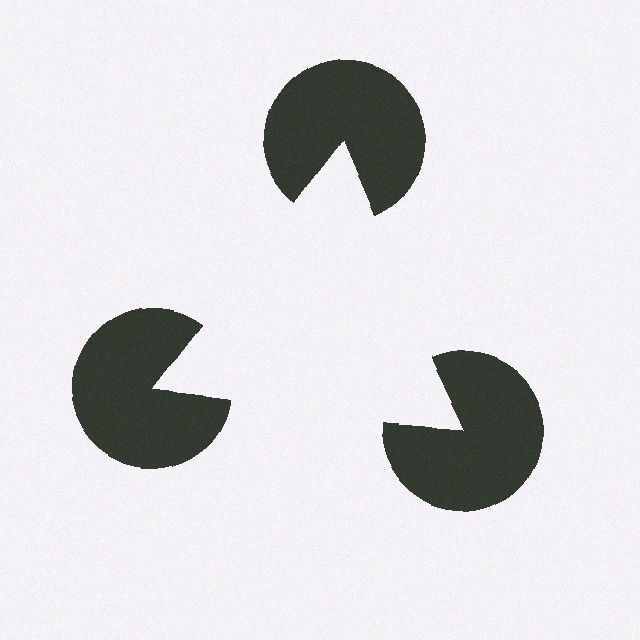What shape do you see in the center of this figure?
An illusory triangle — its edges are inferred from the aligned wedge cuts in the pac-man discs, not physically drawn.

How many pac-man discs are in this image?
There are 3 — one at each vertex of the illusory triangle.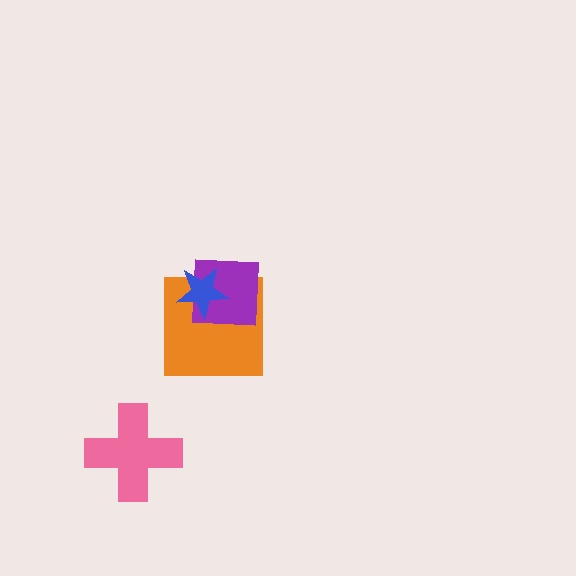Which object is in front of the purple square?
The blue star is in front of the purple square.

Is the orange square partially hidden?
Yes, it is partially covered by another shape.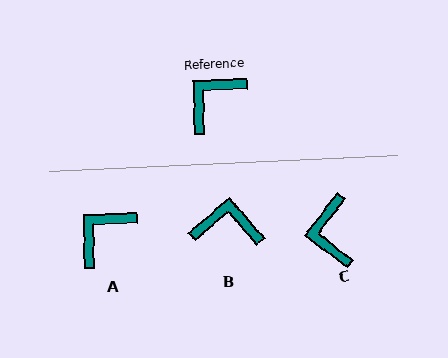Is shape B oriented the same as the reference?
No, it is off by about 51 degrees.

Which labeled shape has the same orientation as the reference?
A.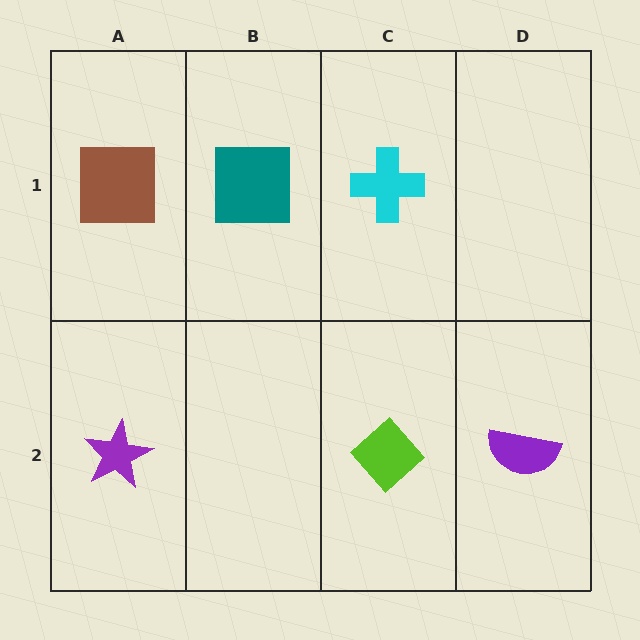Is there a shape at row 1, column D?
No, that cell is empty.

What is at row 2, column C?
A lime diamond.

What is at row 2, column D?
A purple semicircle.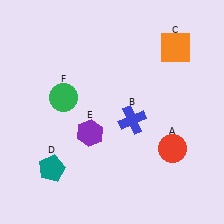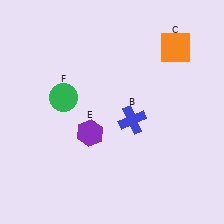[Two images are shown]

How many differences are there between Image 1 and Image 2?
There are 2 differences between the two images.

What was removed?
The teal pentagon (D), the red circle (A) were removed in Image 2.